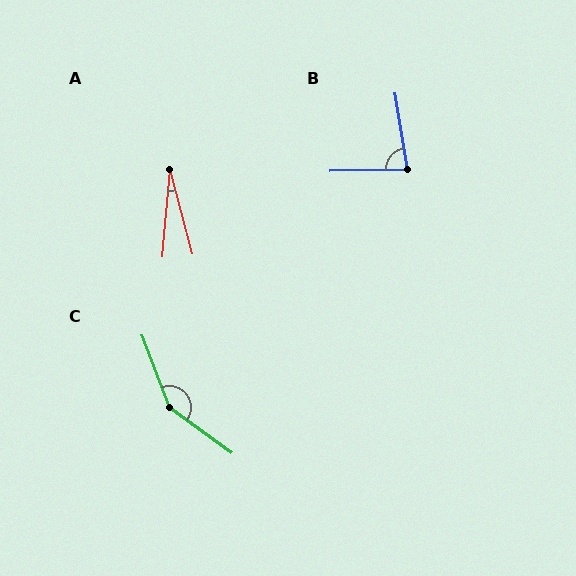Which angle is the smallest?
A, at approximately 20 degrees.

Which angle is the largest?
C, at approximately 146 degrees.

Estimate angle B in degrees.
Approximately 82 degrees.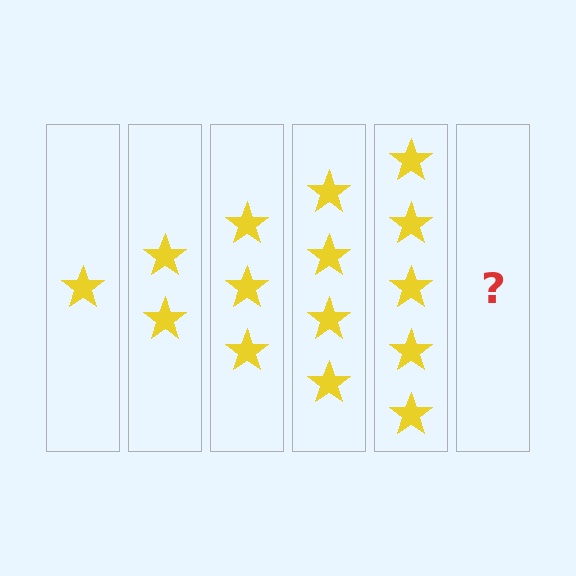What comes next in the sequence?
The next element should be 6 stars.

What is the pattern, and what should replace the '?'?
The pattern is that each step adds one more star. The '?' should be 6 stars.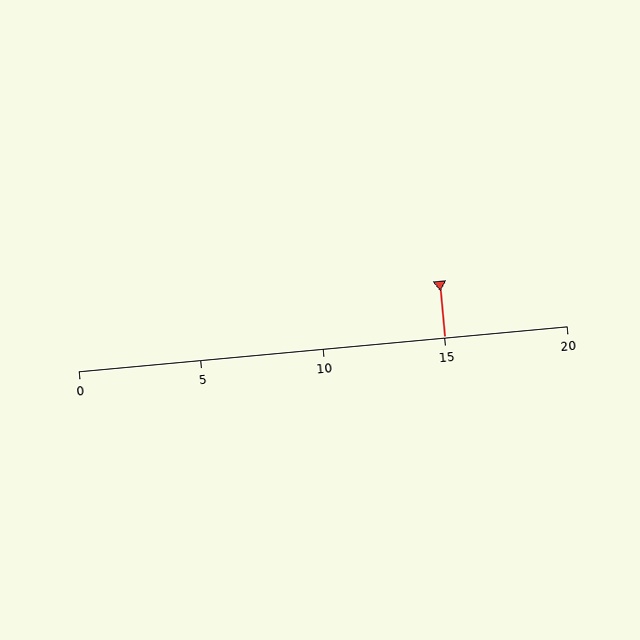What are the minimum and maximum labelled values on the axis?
The axis runs from 0 to 20.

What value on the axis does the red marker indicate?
The marker indicates approximately 15.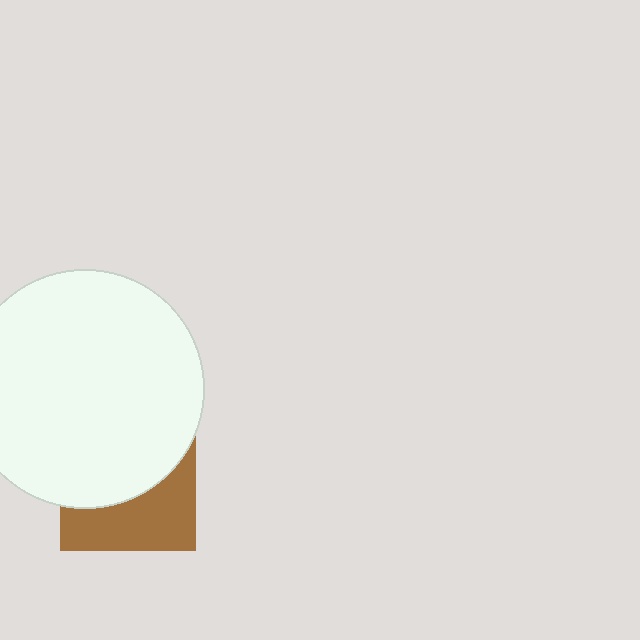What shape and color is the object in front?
The object in front is a white circle.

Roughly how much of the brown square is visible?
A small part of it is visible (roughly 44%).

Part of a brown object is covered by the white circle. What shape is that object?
It is a square.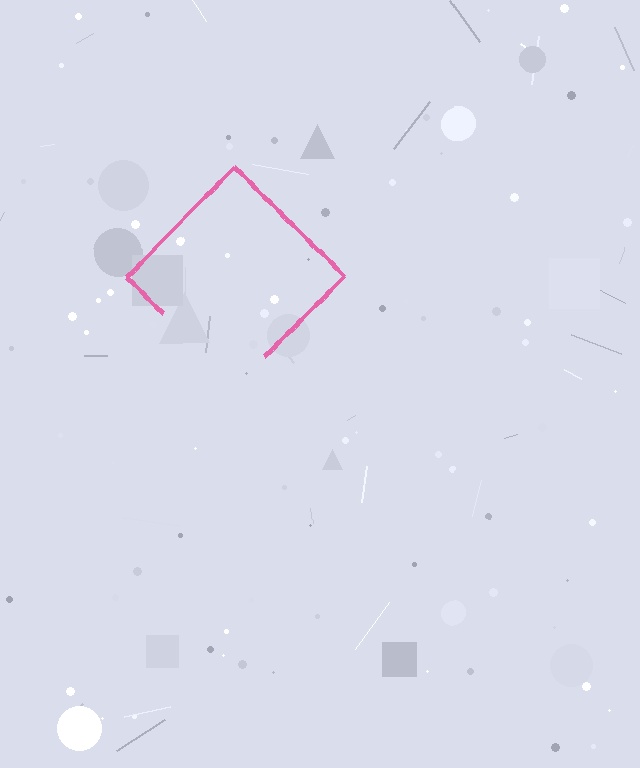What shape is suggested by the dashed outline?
The dashed outline suggests a diamond.